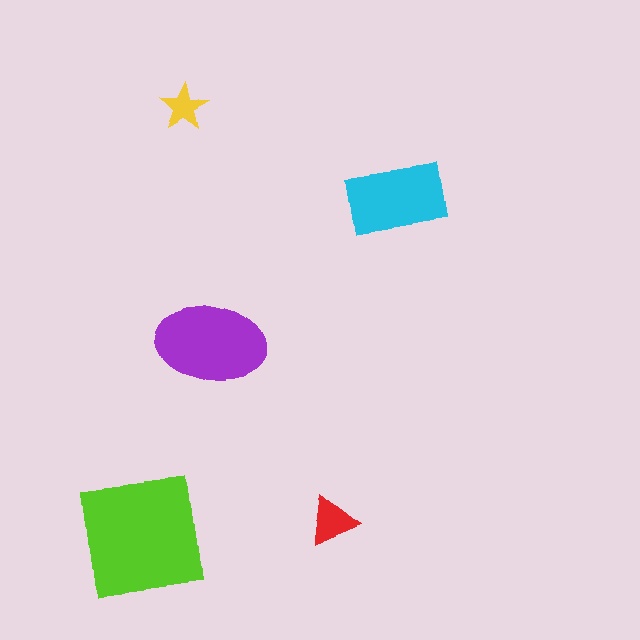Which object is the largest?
The lime square.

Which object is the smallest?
The yellow star.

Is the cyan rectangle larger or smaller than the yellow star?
Larger.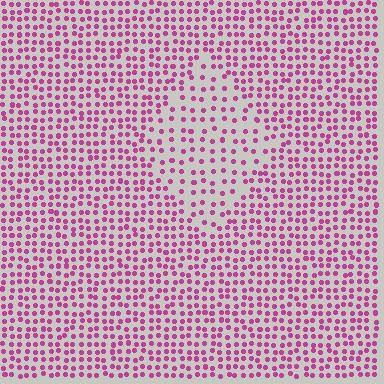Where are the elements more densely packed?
The elements are more densely packed outside the diamond boundary.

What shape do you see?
I see a diamond.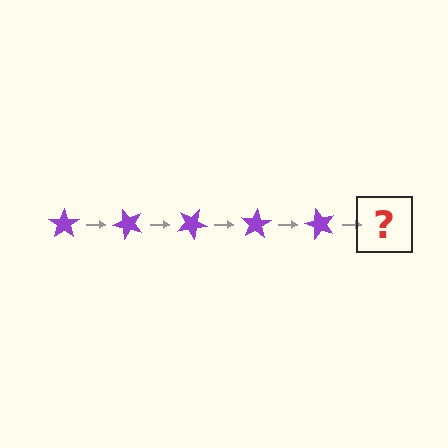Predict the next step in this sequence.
The next step is a purple star rotated 250 degrees.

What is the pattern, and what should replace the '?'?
The pattern is that the star rotates 50 degrees each step. The '?' should be a purple star rotated 250 degrees.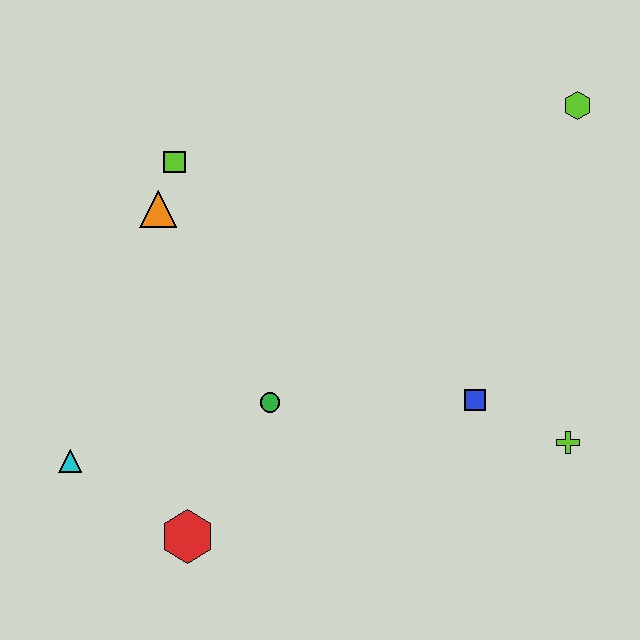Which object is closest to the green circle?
The red hexagon is closest to the green circle.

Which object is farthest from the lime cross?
The cyan triangle is farthest from the lime cross.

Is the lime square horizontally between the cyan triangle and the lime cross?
Yes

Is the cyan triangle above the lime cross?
No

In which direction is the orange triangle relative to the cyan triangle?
The orange triangle is above the cyan triangle.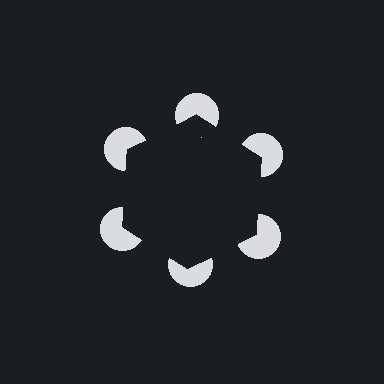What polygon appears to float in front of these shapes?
An illusory hexagon — its edges are inferred from the aligned wedge cuts in the pac-man discs, not physically drawn.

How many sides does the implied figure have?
6 sides.